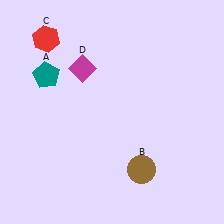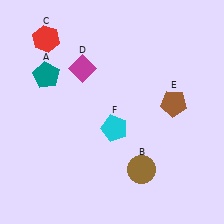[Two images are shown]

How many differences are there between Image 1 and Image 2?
There are 2 differences between the two images.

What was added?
A brown pentagon (E), a cyan pentagon (F) were added in Image 2.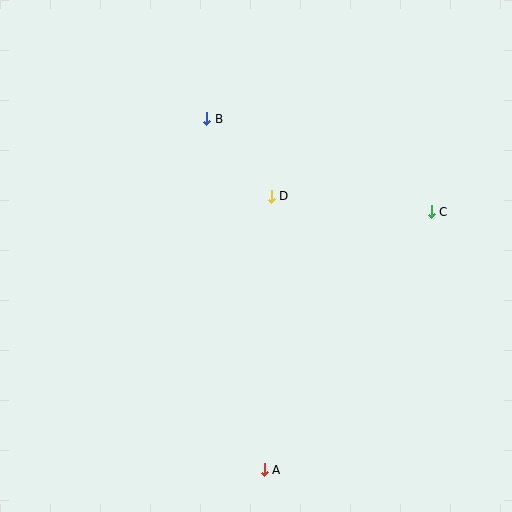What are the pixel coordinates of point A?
Point A is at (264, 470).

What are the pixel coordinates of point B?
Point B is at (207, 119).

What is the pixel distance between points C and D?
The distance between C and D is 161 pixels.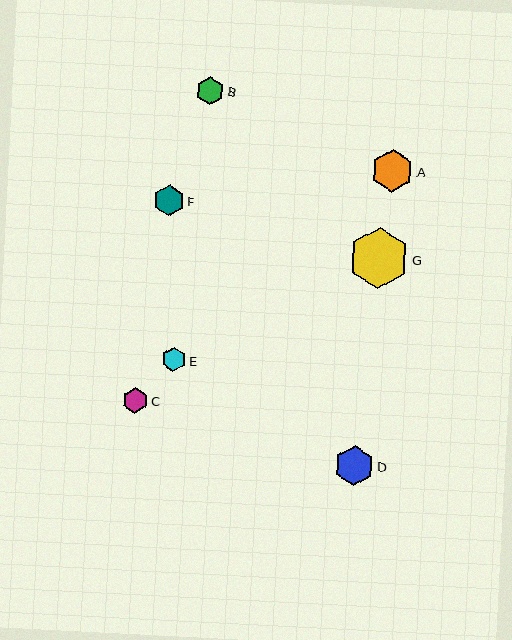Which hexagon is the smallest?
Hexagon E is the smallest with a size of approximately 24 pixels.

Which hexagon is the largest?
Hexagon G is the largest with a size of approximately 61 pixels.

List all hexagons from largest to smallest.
From largest to smallest: G, A, D, F, B, C, E.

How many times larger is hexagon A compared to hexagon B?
Hexagon A is approximately 1.5 times the size of hexagon B.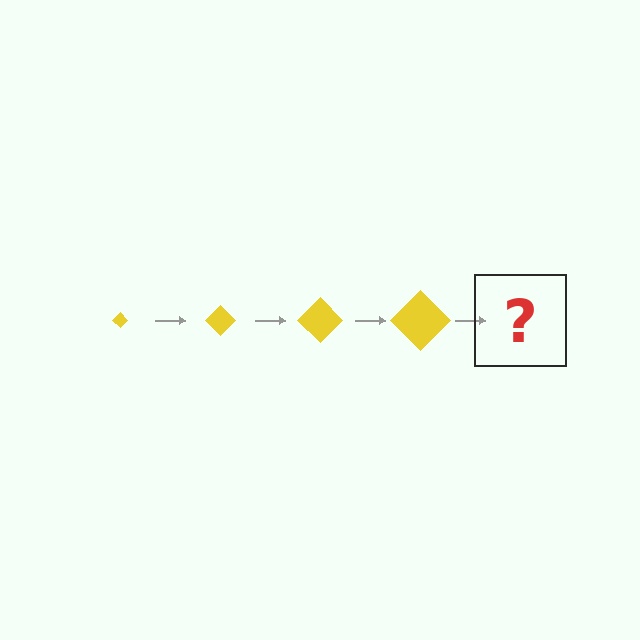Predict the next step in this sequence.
The next step is a yellow diamond, larger than the previous one.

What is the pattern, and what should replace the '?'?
The pattern is that the diamond gets progressively larger each step. The '?' should be a yellow diamond, larger than the previous one.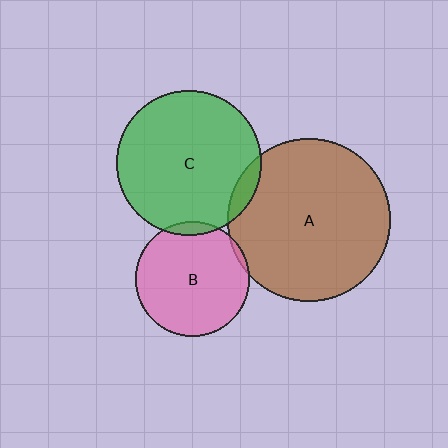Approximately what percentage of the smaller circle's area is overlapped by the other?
Approximately 5%.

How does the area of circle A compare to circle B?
Approximately 2.0 times.